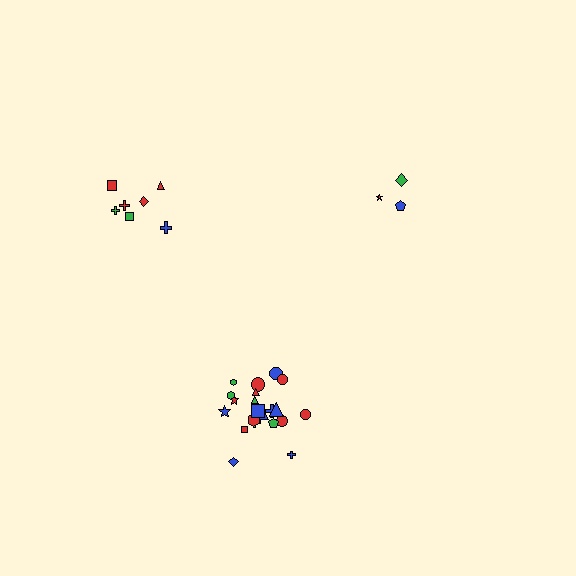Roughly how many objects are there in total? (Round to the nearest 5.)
Roughly 30 objects in total.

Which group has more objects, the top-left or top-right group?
The top-left group.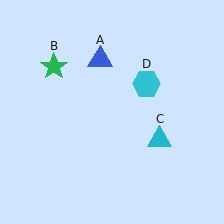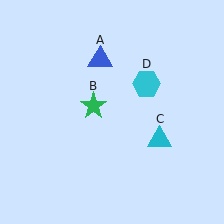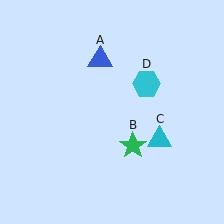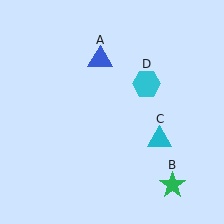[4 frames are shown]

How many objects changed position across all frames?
1 object changed position: green star (object B).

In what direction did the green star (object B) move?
The green star (object B) moved down and to the right.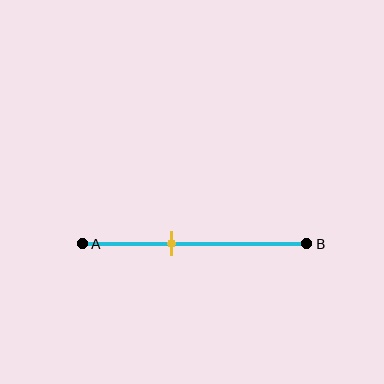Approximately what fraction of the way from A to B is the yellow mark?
The yellow mark is approximately 40% of the way from A to B.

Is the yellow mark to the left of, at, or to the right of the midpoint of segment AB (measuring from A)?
The yellow mark is to the left of the midpoint of segment AB.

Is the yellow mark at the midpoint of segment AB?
No, the mark is at about 40% from A, not at the 50% midpoint.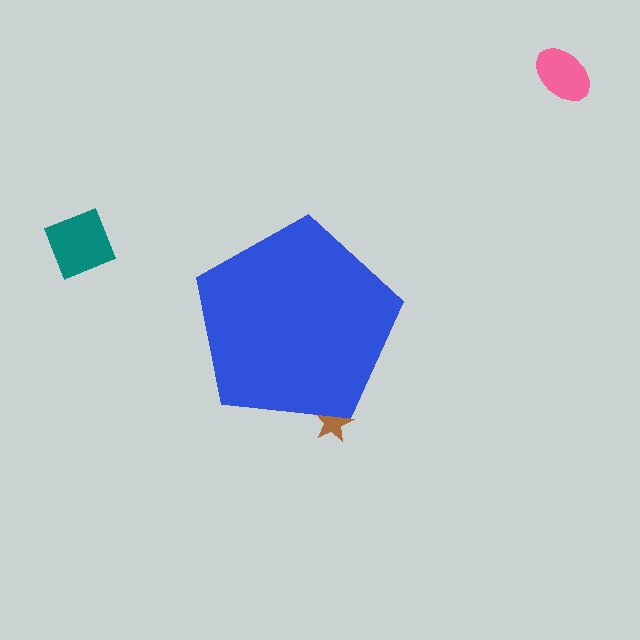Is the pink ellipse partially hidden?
No, the pink ellipse is fully visible.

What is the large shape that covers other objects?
A blue pentagon.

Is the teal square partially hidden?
No, the teal square is fully visible.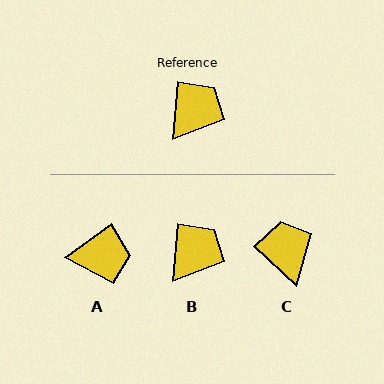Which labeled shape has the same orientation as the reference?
B.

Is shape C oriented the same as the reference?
No, it is off by about 53 degrees.